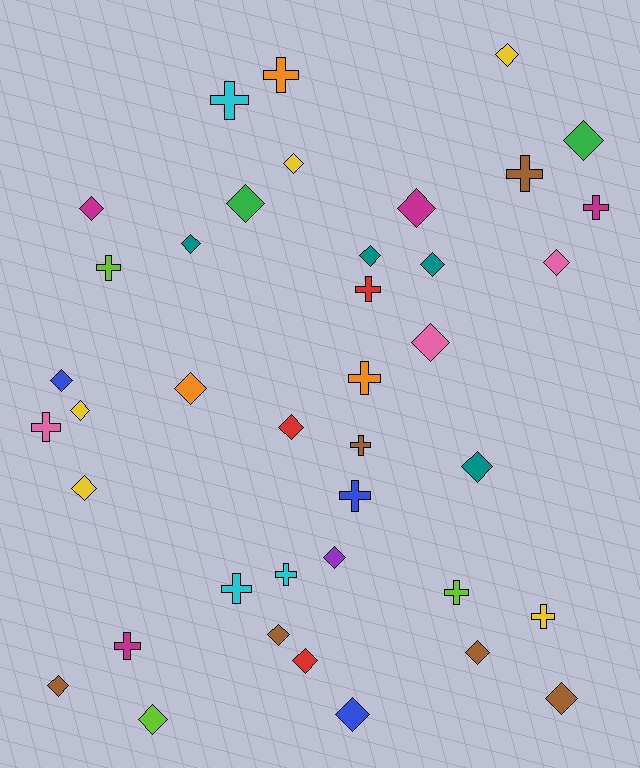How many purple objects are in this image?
There is 1 purple object.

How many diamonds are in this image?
There are 25 diamonds.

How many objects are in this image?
There are 40 objects.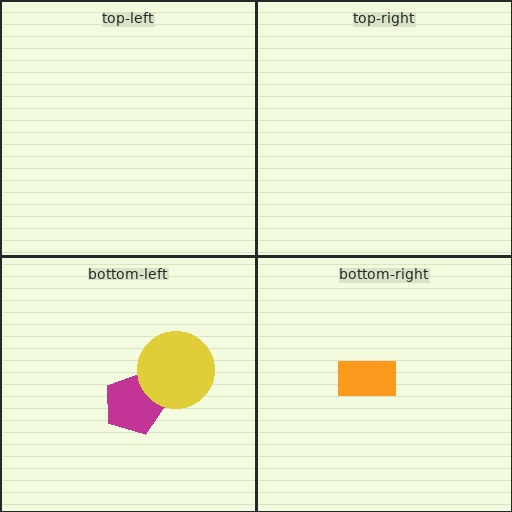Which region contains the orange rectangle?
The bottom-right region.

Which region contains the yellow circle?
The bottom-left region.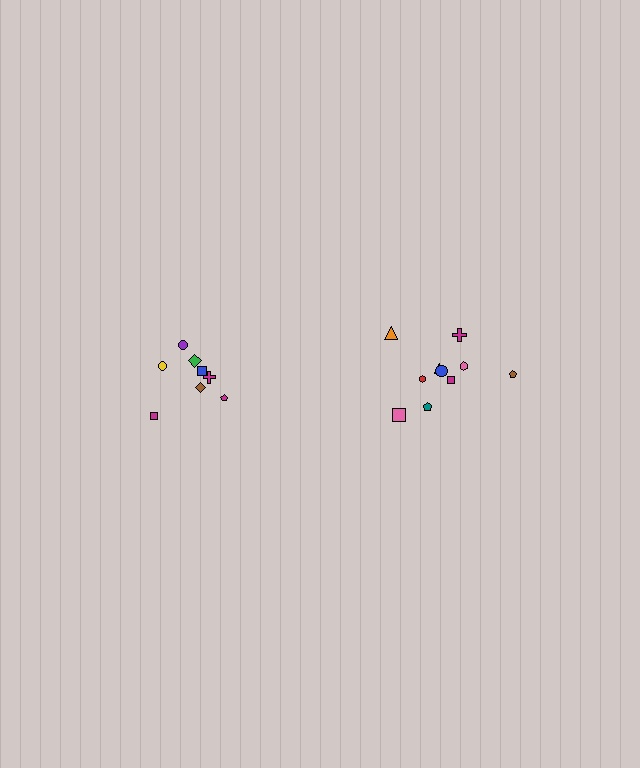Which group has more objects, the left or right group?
The right group.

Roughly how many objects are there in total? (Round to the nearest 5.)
Roughly 20 objects in total.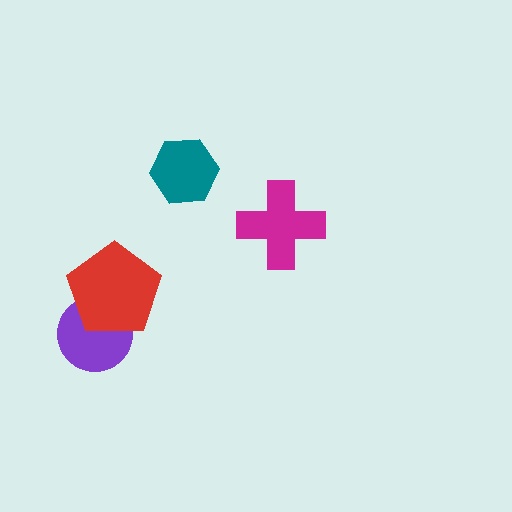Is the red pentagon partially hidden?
No, no other shape covers it.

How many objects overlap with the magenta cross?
0 objects overlap with the magenta cross.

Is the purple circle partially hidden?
Yes, it is partially covered by another shape.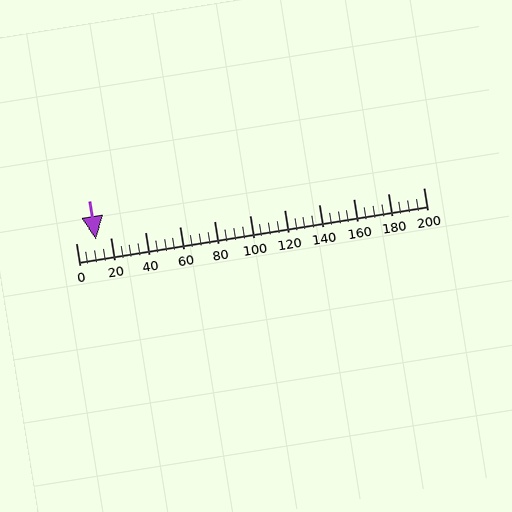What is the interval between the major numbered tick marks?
The major tick marks are spaced 20 units apart.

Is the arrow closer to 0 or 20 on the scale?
The arrow is closer to 20.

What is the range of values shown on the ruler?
The ruler shows values from 0 to 200.